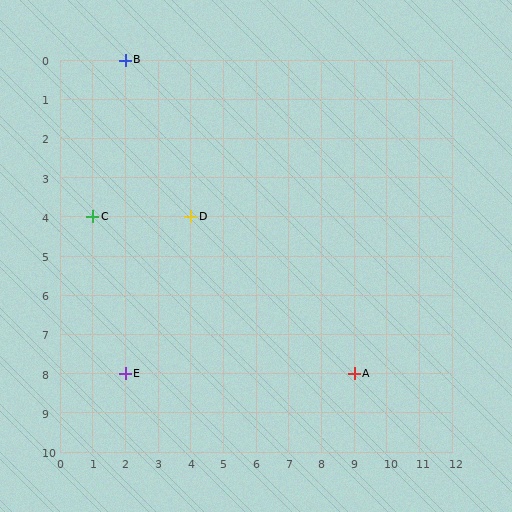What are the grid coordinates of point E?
Point E is at grid coordinates (2, 8).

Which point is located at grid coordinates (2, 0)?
Point B is at (2, 0).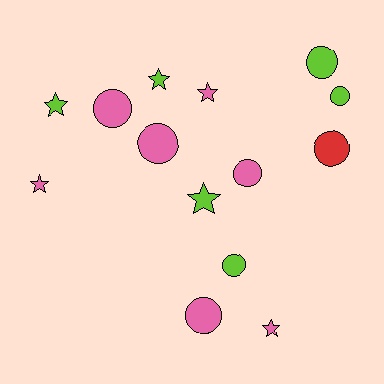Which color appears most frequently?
Pink, with 7 objects.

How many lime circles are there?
There are 3 lime circles.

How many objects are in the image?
There are 14 objects.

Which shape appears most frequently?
Circle, with 8 objects.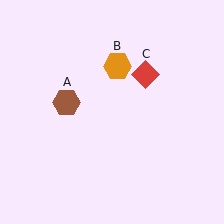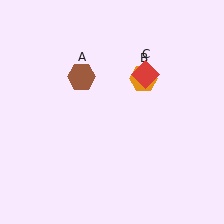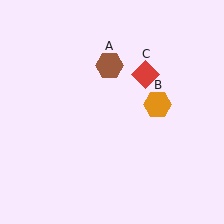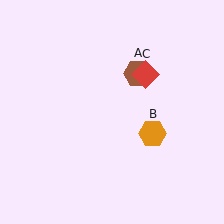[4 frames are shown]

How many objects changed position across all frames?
2 objects changed position: brown hexagon (object A), orange hexagon (object B).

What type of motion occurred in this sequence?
The brown hexagon (object A), orange hexagon (object B) rotated clockwise around the center of the scene.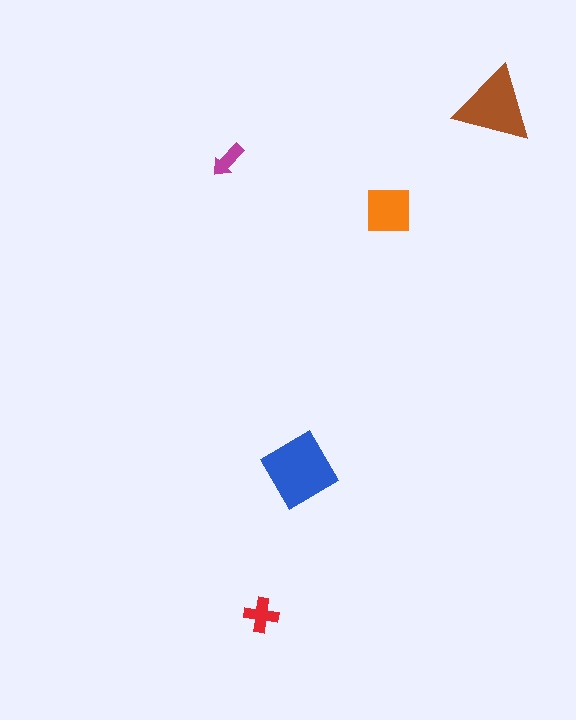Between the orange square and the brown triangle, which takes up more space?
The brown triangle.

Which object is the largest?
The blue diamond.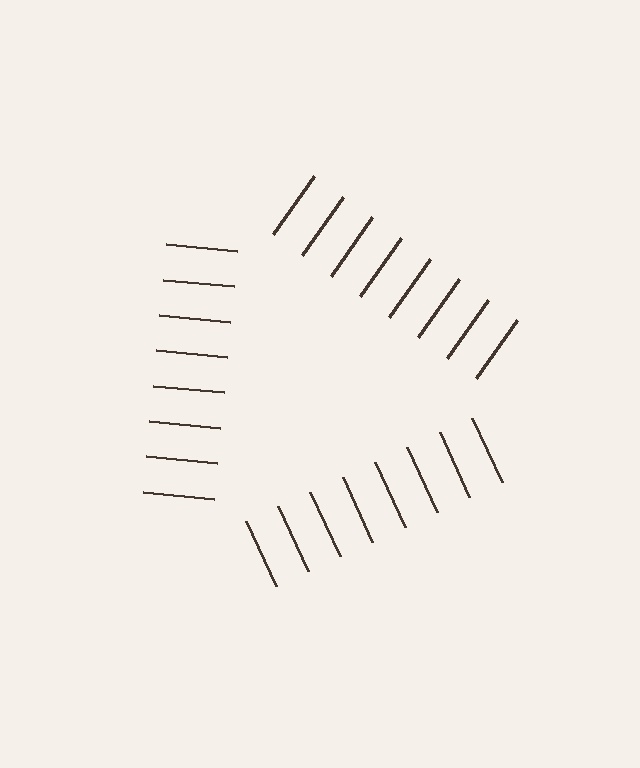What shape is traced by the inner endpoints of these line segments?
An illusory triangle — the line segments terminate on its edges but no continuous stroke is drawn.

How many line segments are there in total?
24 — 8 along each of the 3 edges.